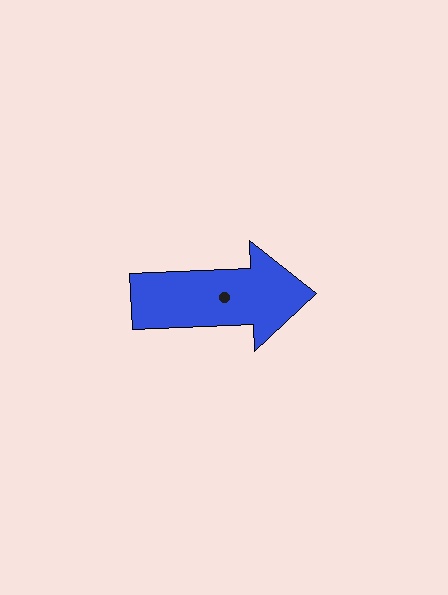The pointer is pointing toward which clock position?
Roughly 3 o'clock.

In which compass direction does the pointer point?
East.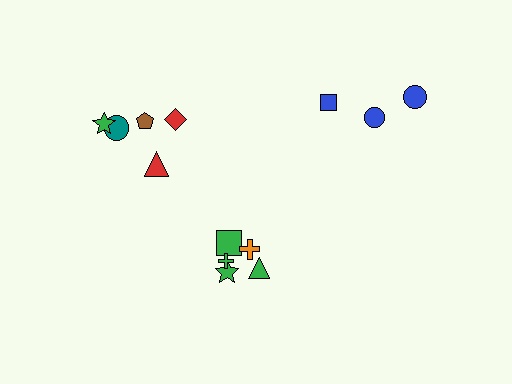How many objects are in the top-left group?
There are 5 objects.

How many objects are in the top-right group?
There are 3 objects.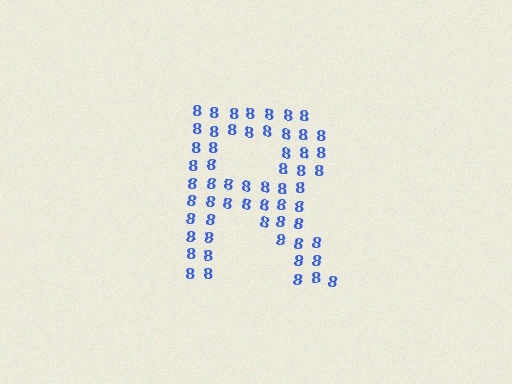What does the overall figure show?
The overall figure shows the letter R.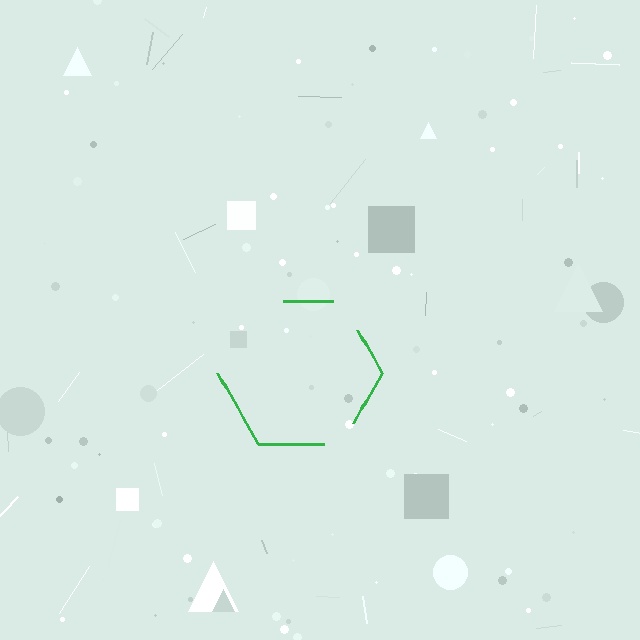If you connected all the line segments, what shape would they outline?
They would outline a hexagon.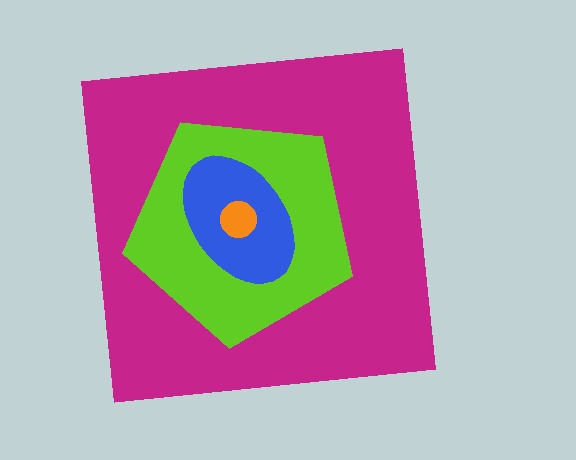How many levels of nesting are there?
4.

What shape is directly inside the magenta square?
The lime pentagon.